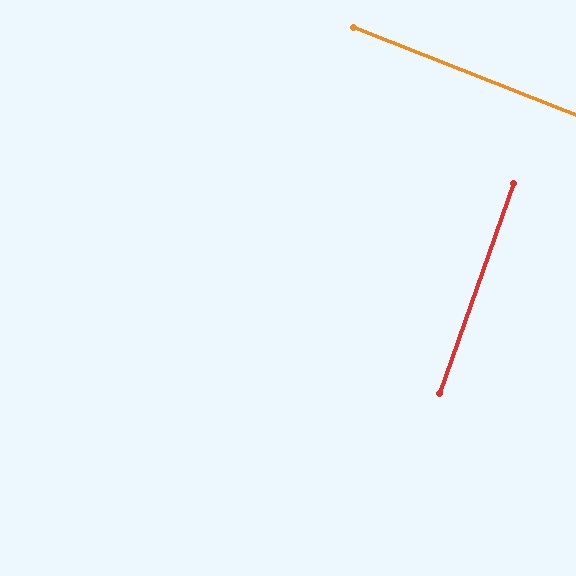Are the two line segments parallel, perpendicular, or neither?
Perpendicular — they meet at approximately 88°.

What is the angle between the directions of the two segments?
Approximately 88 degrees.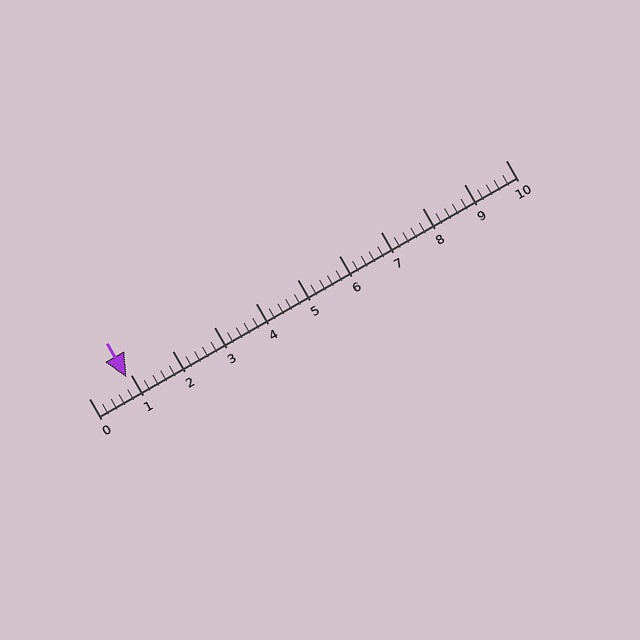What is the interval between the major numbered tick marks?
The major tick marks are spaced 1 units apart.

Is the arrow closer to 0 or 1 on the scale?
The arrow is closer to 1.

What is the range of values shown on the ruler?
The ruler shows values from 0 to 10.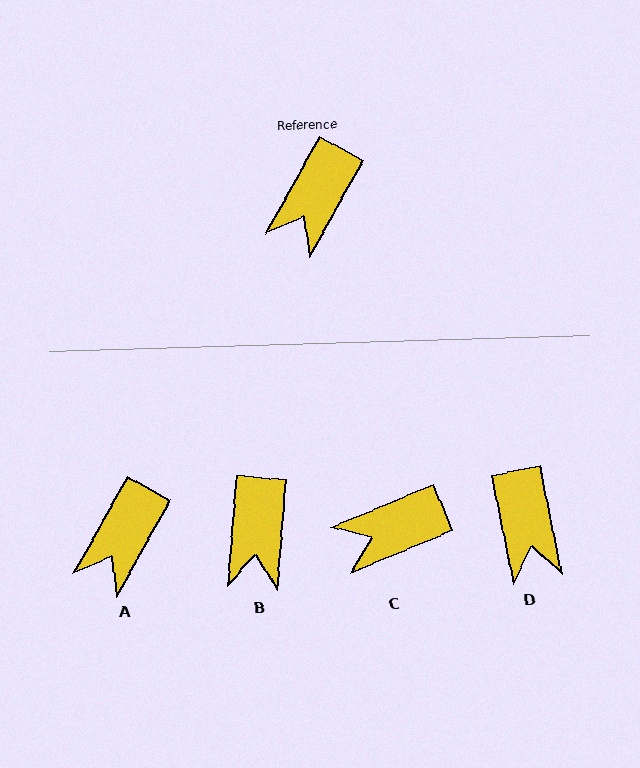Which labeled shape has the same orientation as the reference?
A.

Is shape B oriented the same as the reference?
No, it is off by about 25 degrees.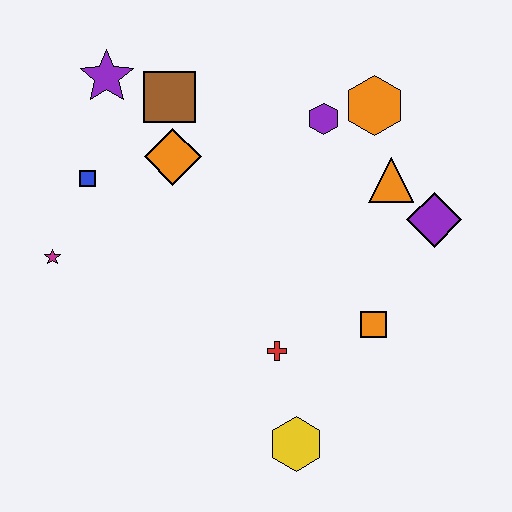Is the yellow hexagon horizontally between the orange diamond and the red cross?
No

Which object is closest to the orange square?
The red cross is closest to the orange square.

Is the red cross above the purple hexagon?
No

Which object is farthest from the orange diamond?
The yellow hexagon is farthest from the orange diamond.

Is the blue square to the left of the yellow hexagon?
Yes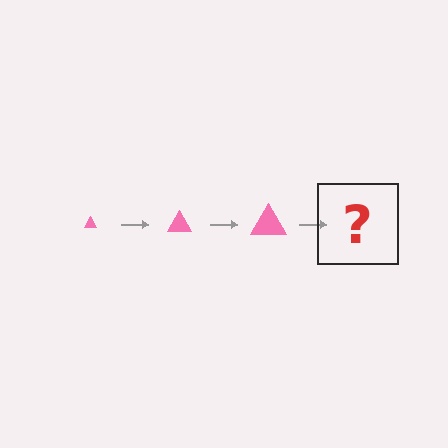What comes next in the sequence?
The next element should be a pink triangle, larger than the previous one.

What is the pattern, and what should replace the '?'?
The pattern is that the triangle gets progressively larger each step. The '?' should be a pink triangle, larger than the previous one.